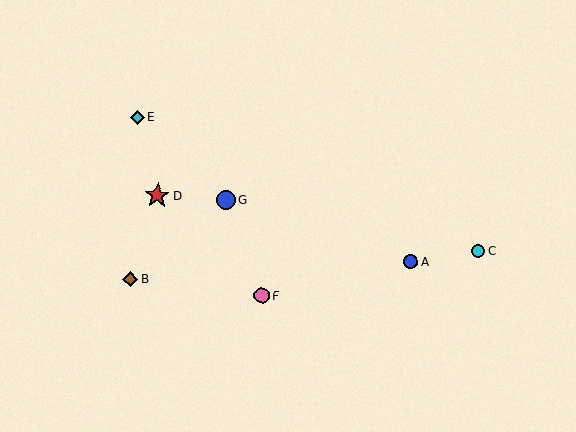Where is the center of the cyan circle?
The center of the cyan circle is at (479, 250).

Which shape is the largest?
The red star (labeled D) is the largest.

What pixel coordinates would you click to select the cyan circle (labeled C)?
Click at (479, 250) to select the cyan circle C.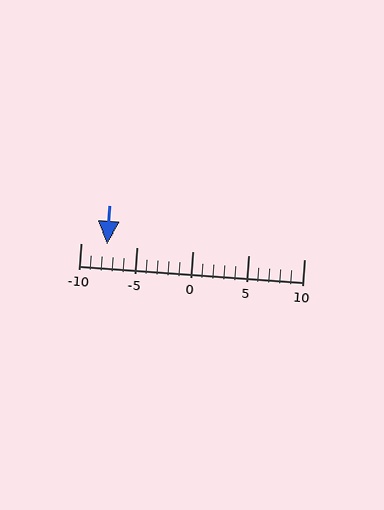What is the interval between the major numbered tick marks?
The major tick marks are spaced 5 units apart.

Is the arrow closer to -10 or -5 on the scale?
The arrow is closer to -10.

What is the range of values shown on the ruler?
The ruler shows values from -10 to 10.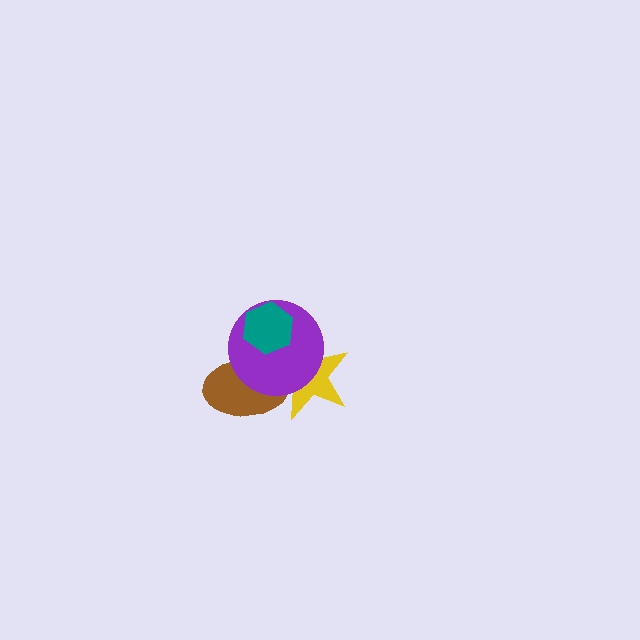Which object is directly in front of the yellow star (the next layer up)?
The purple circle is directly in front of the yellow star.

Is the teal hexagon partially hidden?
No, no other shape covers it.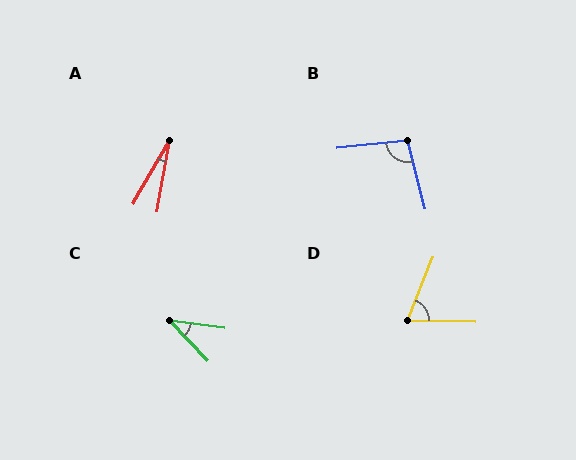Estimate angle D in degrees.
Approximately 70 degrees.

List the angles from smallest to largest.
A (20°), C (38°), D (70°), B (98°).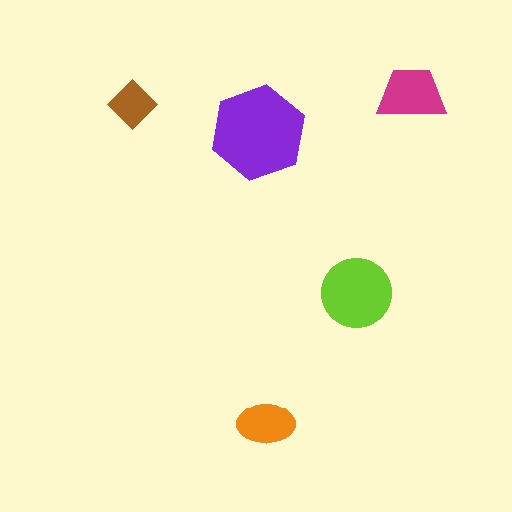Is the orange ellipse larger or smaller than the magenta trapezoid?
Smaller.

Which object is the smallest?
The brown diamond.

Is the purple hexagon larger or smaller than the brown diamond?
Larger.